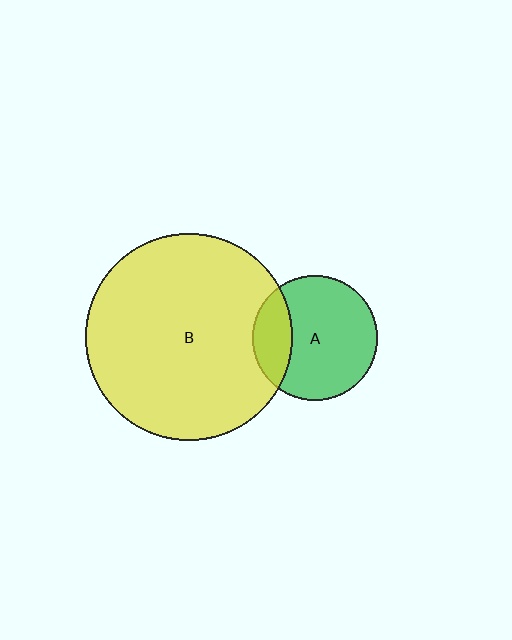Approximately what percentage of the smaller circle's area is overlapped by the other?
Approximately 25%.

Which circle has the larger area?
Circle B (yellow).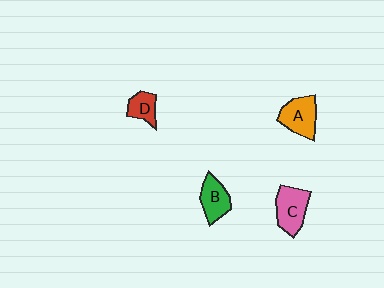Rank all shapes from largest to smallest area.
From largest to smallest: C (pink), A (orange), B (green), D (red).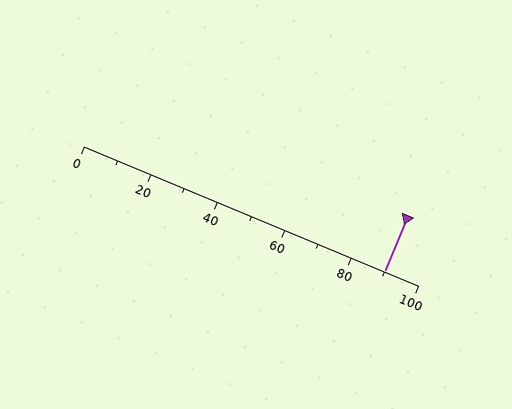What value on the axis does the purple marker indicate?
The marker indicates approximately 90.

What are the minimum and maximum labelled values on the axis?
The axis runs from 0 to 100.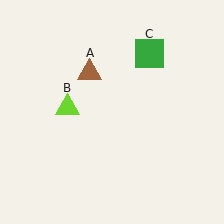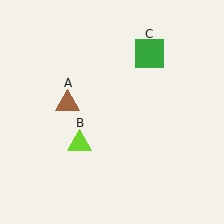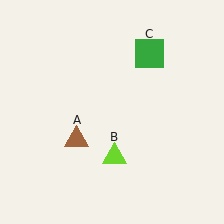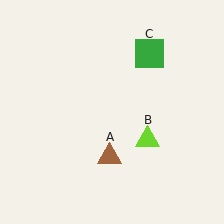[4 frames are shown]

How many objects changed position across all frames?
2 objects changed position: brown triangle (object A), lime triangle (object B).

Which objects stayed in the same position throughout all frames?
Green square (object C) remained stationary.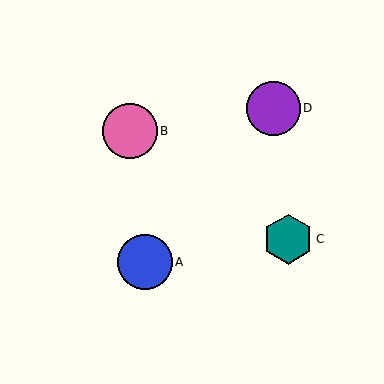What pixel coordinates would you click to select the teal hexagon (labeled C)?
Click at (288, 239) to select the teal hexagon C.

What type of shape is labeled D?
Shape D is a purple circle.